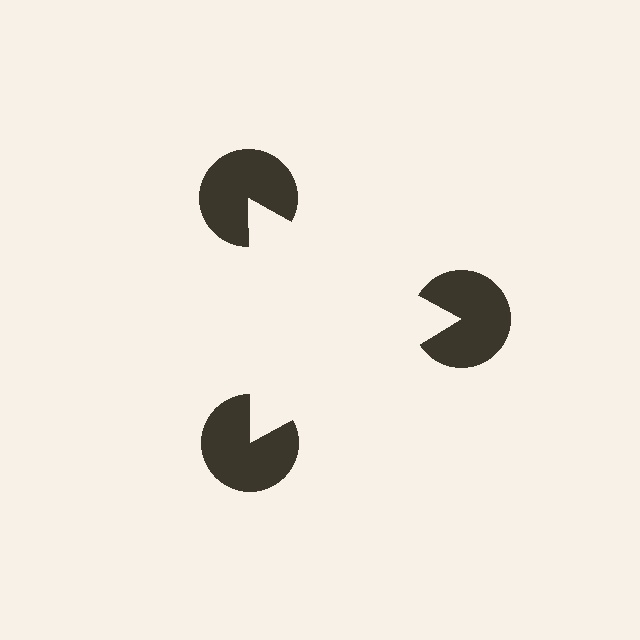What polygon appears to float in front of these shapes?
An illusory triangle — its edges are inferred from the aligned wedge cuts in the pac-man discs, not physically drawn.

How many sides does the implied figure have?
3 sides.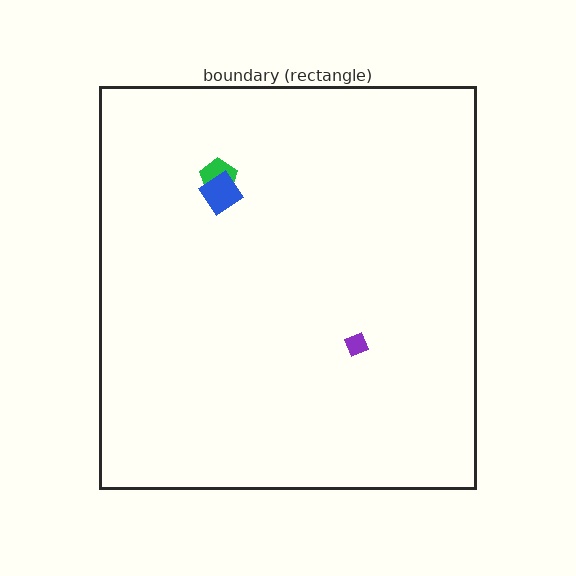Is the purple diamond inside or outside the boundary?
Inside.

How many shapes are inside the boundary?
3 inside, 0 outside.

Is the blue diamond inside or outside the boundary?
Inside.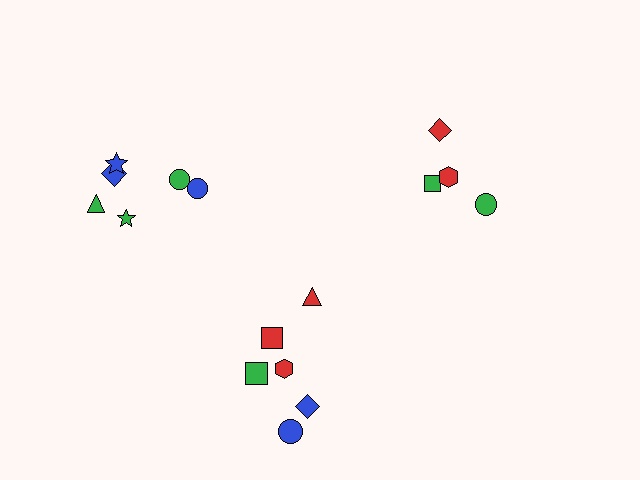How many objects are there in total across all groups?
There are 16 objects.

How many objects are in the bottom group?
There are 6 objects.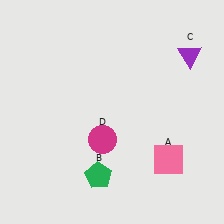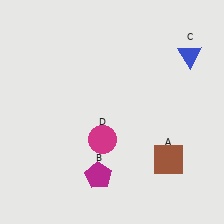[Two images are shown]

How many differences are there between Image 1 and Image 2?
There are 3 differences between the two images.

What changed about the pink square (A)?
In Image 1, A is pink. In Image 2, it changed to brown.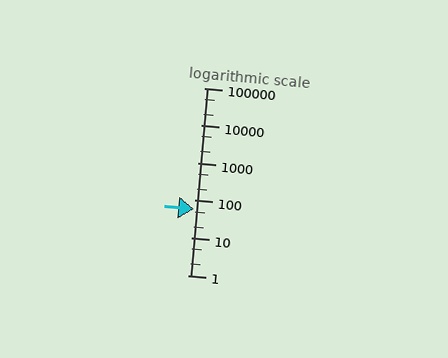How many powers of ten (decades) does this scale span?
The scale spans 5 decades, from 1 to 100000.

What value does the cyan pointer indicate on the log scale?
The pointer indicates approximately 60.